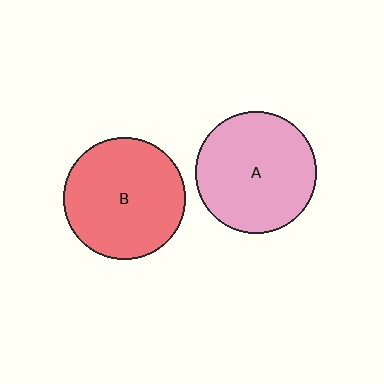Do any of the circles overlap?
No, none of the circles overlap.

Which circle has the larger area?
Circle B (red).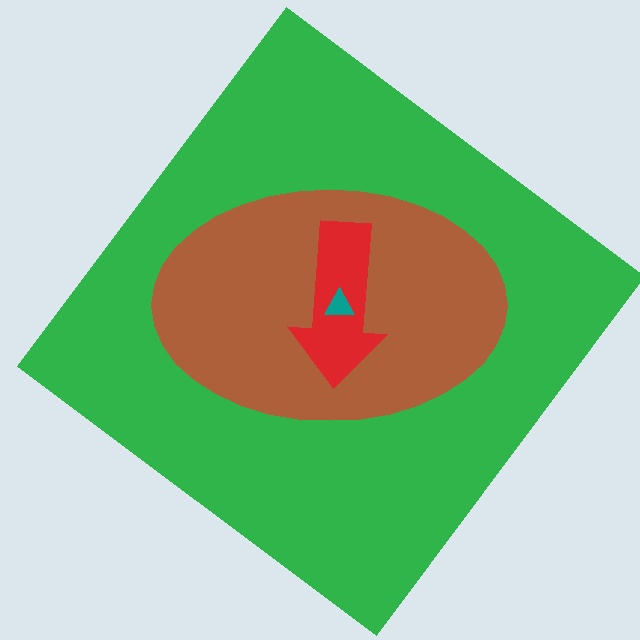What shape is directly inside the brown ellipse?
The red arrow.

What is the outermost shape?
The green diamond.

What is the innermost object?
The teal triangle.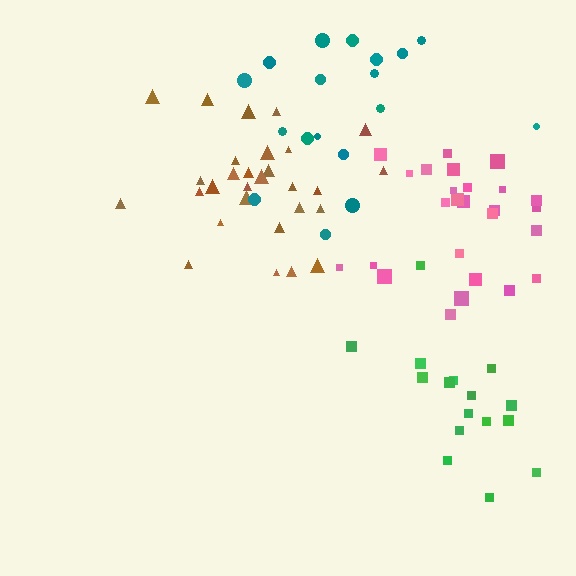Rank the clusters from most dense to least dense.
pink, brown, green, teal.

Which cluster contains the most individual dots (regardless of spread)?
Brown (29).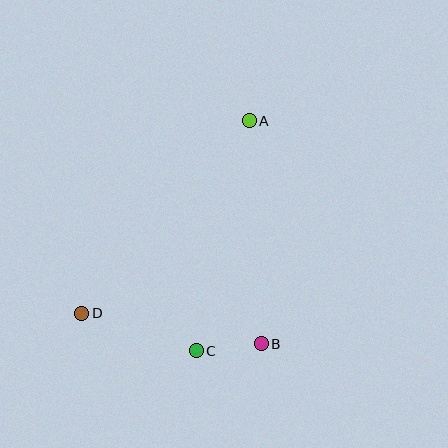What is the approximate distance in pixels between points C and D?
The distance between C and D is approximately 120 pixels.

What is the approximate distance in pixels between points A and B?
The distance between A and B is approximately 223 pixels.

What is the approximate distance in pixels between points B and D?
The distance between B and D is approximately 182 pixels.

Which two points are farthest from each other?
Points A and D are farthest from each other.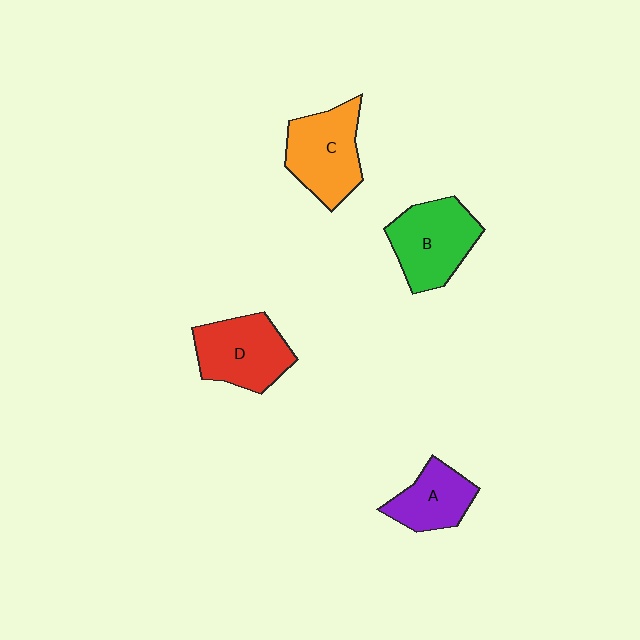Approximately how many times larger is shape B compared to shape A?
Approximately 1.4 times.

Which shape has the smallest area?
Shape A (purple).